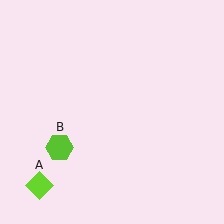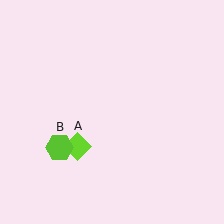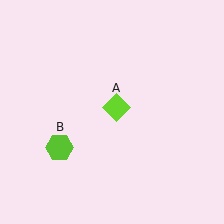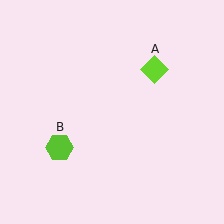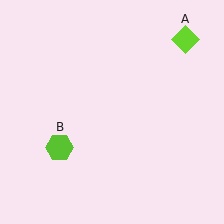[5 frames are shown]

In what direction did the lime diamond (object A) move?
The lime diamond (object A) moved up and to the right.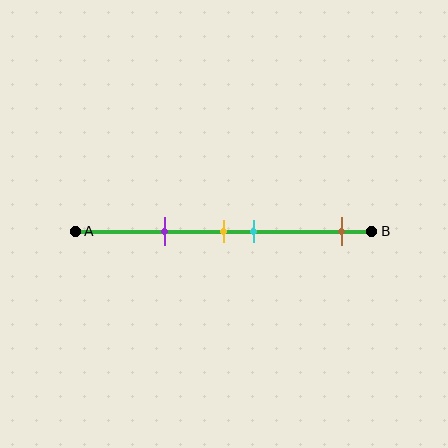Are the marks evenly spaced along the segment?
No, the marks are not evenly spaced.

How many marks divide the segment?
There are 4 marks dividing the segment.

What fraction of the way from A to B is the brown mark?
The brown mark is approximately 90% (0.9) of the way from A to B.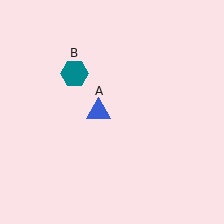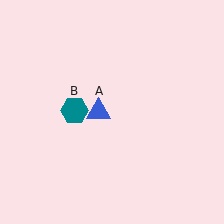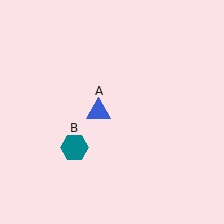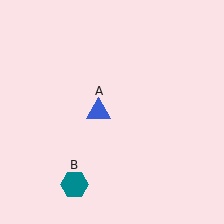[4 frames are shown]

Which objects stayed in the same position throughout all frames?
Blue triangle (object A) remained stationary.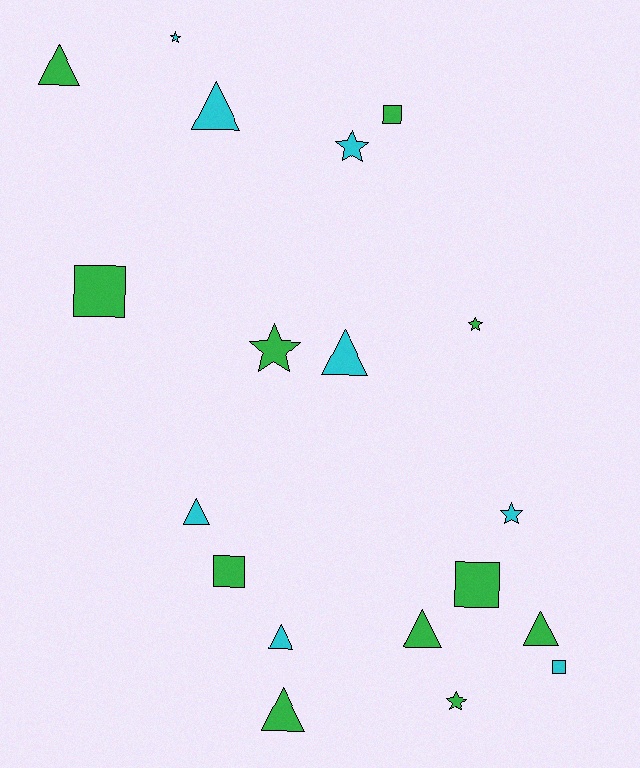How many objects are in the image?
There are 19 objects.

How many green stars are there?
There are 3 green stars.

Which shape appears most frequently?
Triangle, with 8 objects.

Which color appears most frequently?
Green, with 11 objects.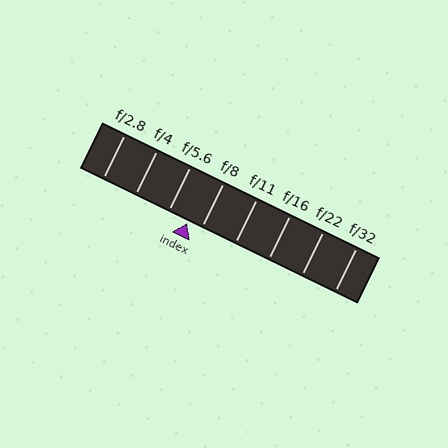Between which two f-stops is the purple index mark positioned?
The index mark is between f/5.6 and f/8.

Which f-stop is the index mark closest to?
The index mark is closest to f/8.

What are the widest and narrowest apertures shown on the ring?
The widest aperture shown is f/2.8 and the narrowest is f/32.